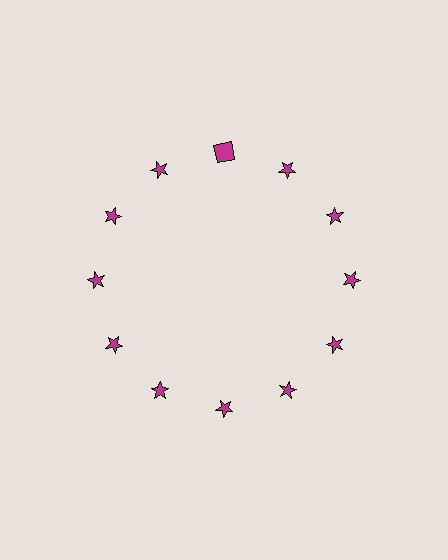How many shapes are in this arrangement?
There are 12 shapes arranged in a ring pattern.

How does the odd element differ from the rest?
It has a different shape: square instead of star.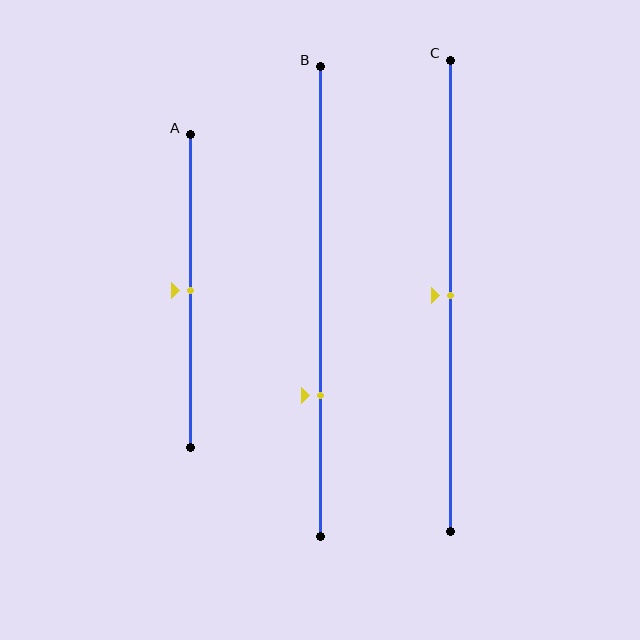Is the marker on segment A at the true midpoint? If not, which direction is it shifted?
Yes, the marker on segment A is at the true midpoint.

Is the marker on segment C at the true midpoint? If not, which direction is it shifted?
Yes, the marker on segment C is at the true midpoint.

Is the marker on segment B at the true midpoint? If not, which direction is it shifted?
No, the marker on segment B is shifted downward by about 20% of the segment length.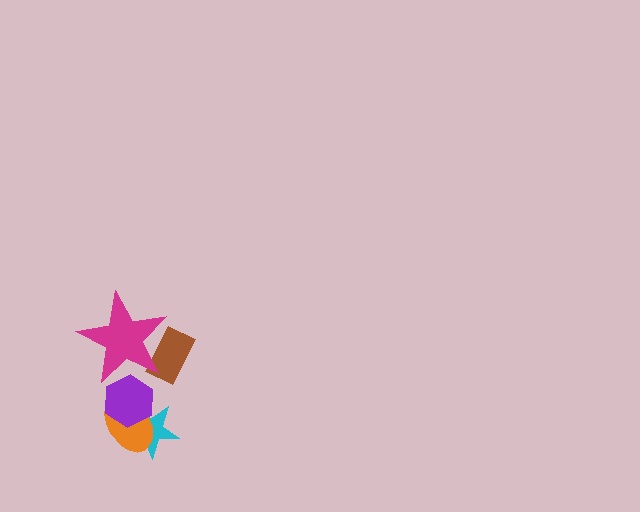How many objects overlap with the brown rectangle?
1 object overlaps with the brown rectangle.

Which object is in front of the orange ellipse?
The purple hexagon is in front of the orange ellipse.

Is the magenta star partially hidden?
No, no other shape covers it.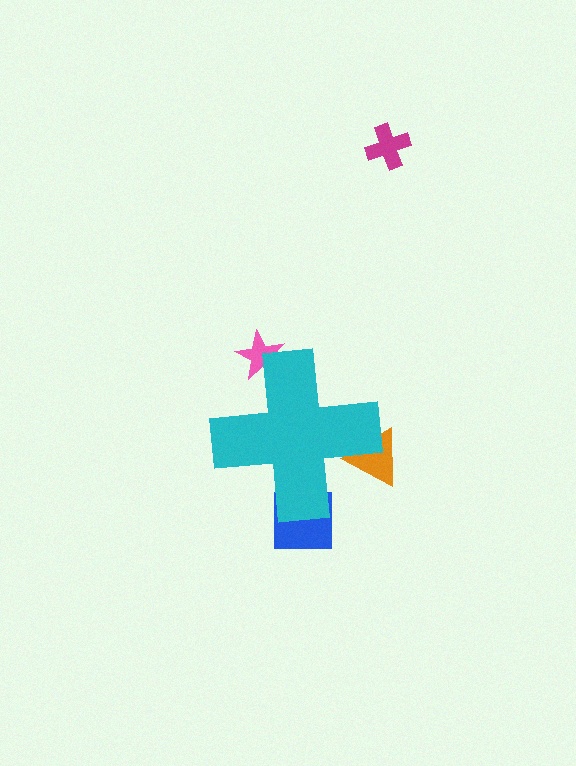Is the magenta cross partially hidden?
No, the magenta cross is fully visible.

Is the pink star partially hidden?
Yes, the pink star is partially hidden behind the cyan cross.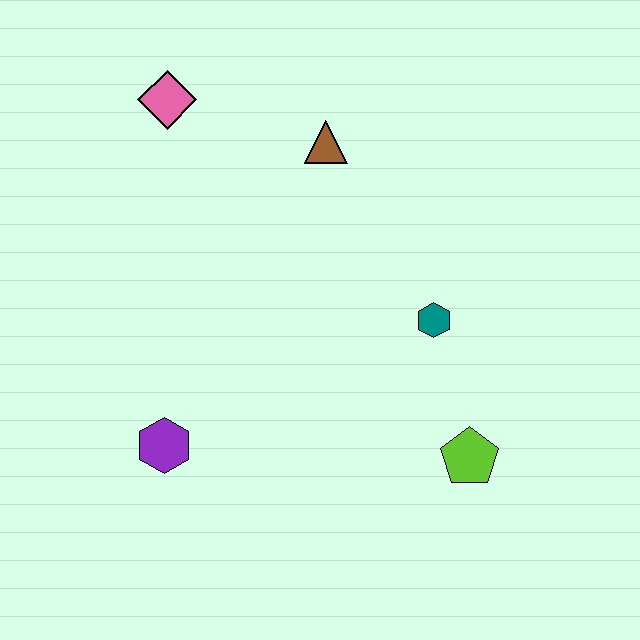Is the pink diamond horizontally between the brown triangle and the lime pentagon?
No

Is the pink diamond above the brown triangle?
Yes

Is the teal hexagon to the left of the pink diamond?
No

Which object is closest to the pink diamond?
The brown triangle is closest to the pink diamond.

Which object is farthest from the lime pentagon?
The pink diamond is farthest from the lime pentagon.